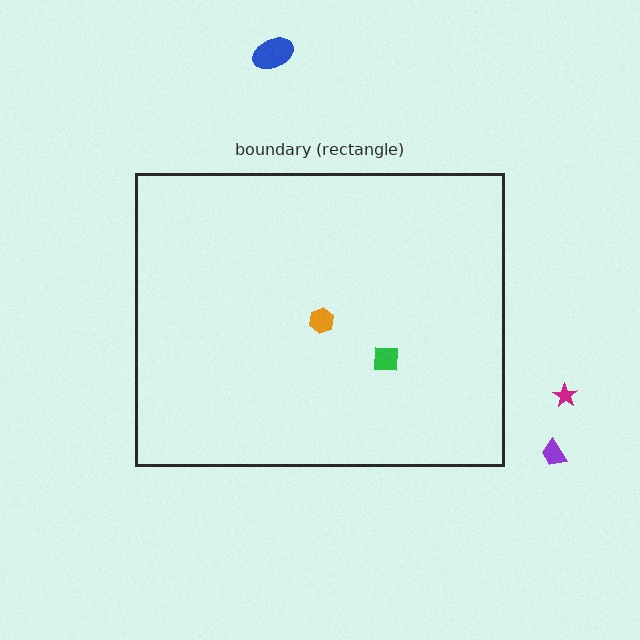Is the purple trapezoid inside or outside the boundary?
Outside.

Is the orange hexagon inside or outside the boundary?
Inside.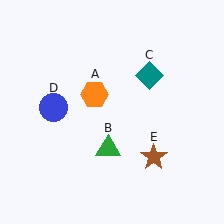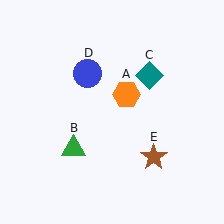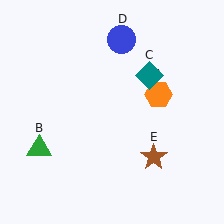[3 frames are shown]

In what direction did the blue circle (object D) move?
The blue circle (object D) moved up and to the right.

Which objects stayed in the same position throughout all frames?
Teal diamond (object C) and brown star (object E) remained stationary.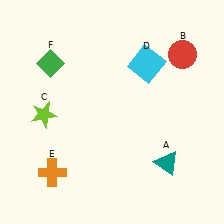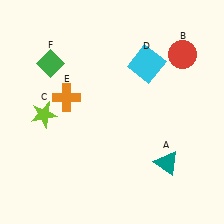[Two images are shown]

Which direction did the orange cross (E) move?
The orange cross (E) moved up.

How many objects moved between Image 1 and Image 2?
1 object moved between the two images.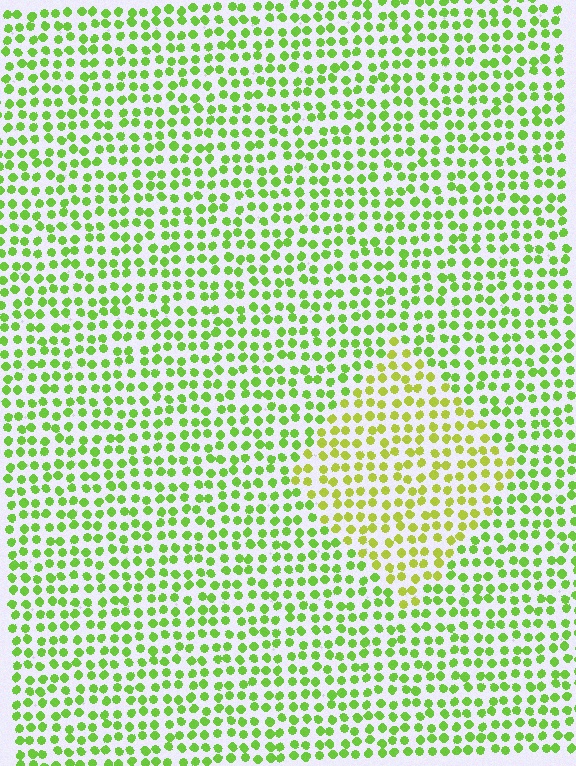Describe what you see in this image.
The image is filled with small lime elements in a uniform arrangement. A diamond-shaped region is visible where the elements are tinted to a slightly different hue, forming a subtle color boundary.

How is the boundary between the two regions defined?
The boundary is defined purely by a slight shift in hue (about 28 degrees). Spacing, size, and orientation are identical on both sides.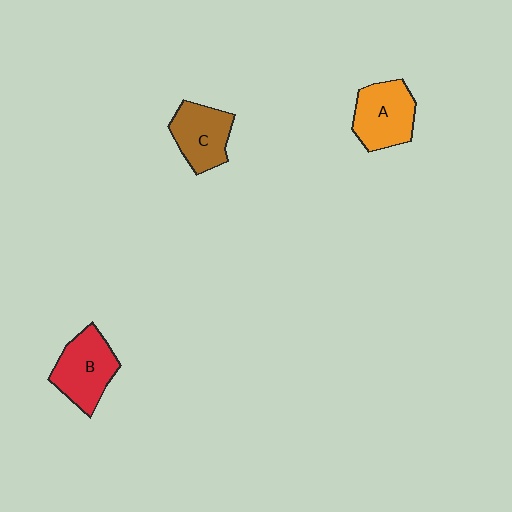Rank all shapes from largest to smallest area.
From largest to smallest: B (red), A (orange), C (brown).